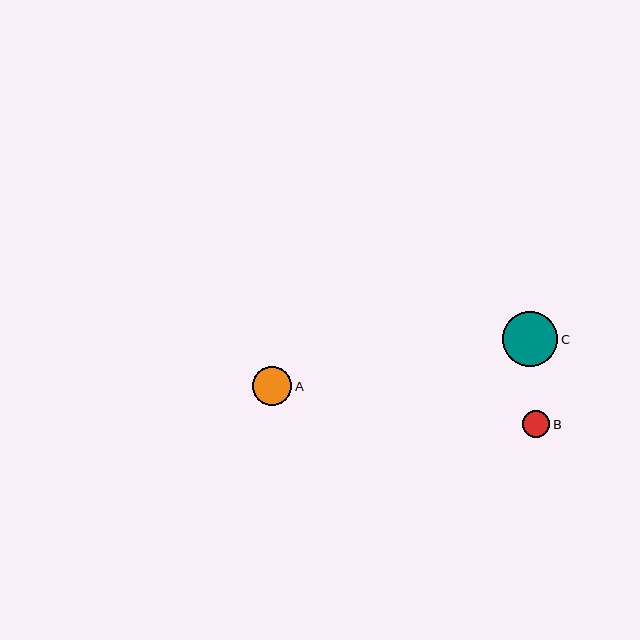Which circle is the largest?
Circle C is the largest with a size of approximately 55 pixels.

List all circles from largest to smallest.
From largest to smallest: C, A, B.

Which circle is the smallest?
Circle B is the smallest with a size of approximately 27 pixels.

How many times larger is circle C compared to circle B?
Circle C is approximately 2.1 times the size of circle B.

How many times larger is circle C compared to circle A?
Circle C is approximately 1.4 times the size of circle A.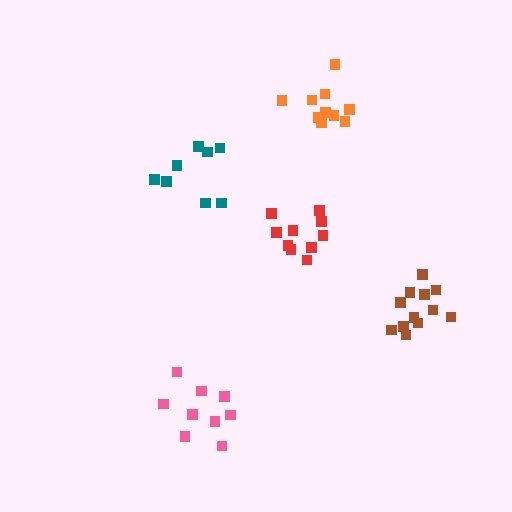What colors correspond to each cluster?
The clusters are colored: red, pink, orange, brown, teal.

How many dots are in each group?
Group 1: 10 dots, Group 2: 9 dots, Group 3: 10 dots, Group 4: 12 dots, Group 5: 8 dots (49 total).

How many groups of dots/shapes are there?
There are 5 groups.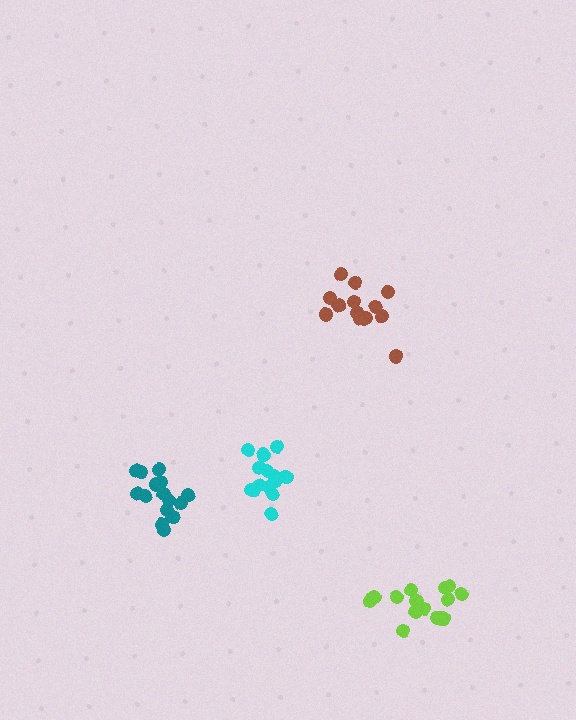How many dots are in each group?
Group 1: 15 dots, Group 2: 15 dots, Group 3: 14 dots, Group 4: 14 dots (58 total).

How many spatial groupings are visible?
There are 4 spatial groupings.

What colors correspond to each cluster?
The clusters are colored: lime, teal, brown, cyan.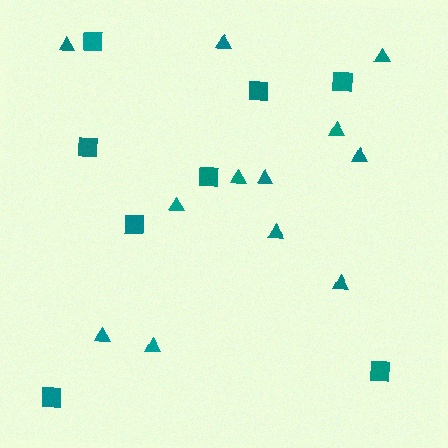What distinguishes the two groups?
There are 2 groups: one group of squares (8) and one group of triangles (12).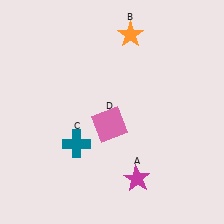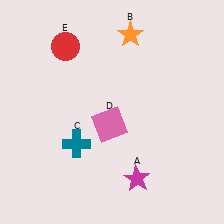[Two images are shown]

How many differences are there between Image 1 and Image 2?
There is 1 difference between the two images.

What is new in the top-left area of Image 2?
A red circle (E) was added in the top-left area of Image 2.